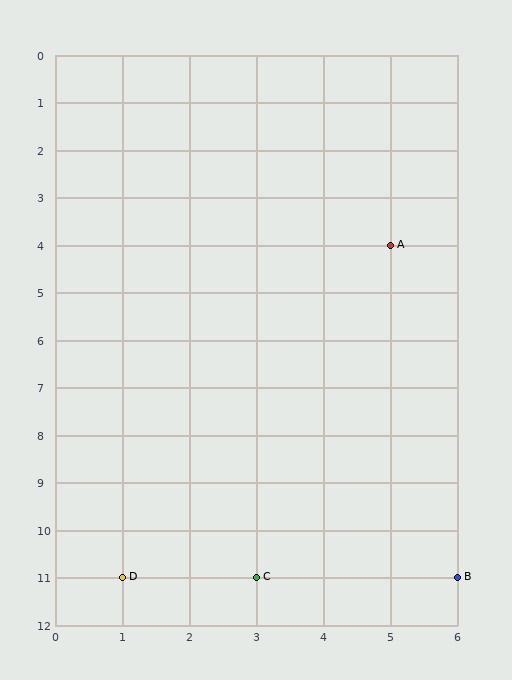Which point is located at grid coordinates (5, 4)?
Point A is at (5, 4).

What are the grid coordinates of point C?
Point C is at grid coordinates (3, 11).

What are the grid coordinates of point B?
Point B is at grid coordinates (6, 11).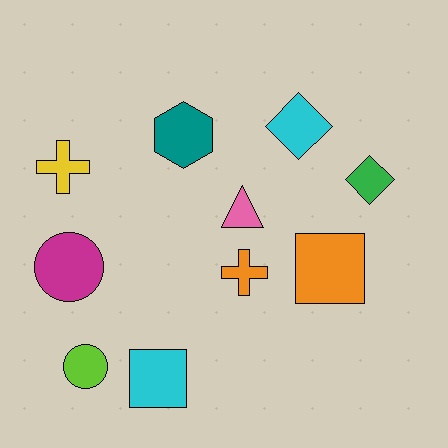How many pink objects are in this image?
There is 1 pink object.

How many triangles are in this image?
There is 1 triangle.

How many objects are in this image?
There are 10 objects.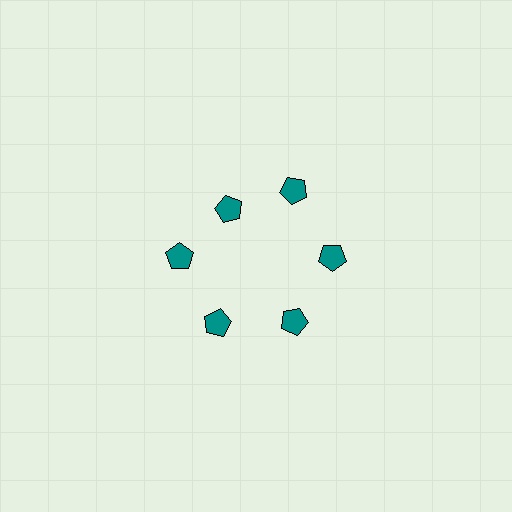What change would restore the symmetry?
The symmetry would be restored by moving it outward, back onto the ring so that all 6 pentagons sit at equal angles and equal distance from the center.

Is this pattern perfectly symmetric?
No. The 6 teal pentagons are arranged in a ring, but one element near the 11 o'clock position is pulled inward toward the center, breaking the 6-fold rotational symmetry.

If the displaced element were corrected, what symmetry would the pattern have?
It would have 6-fold rotational symmetry — the pattern would map onto itself every 60 degrees.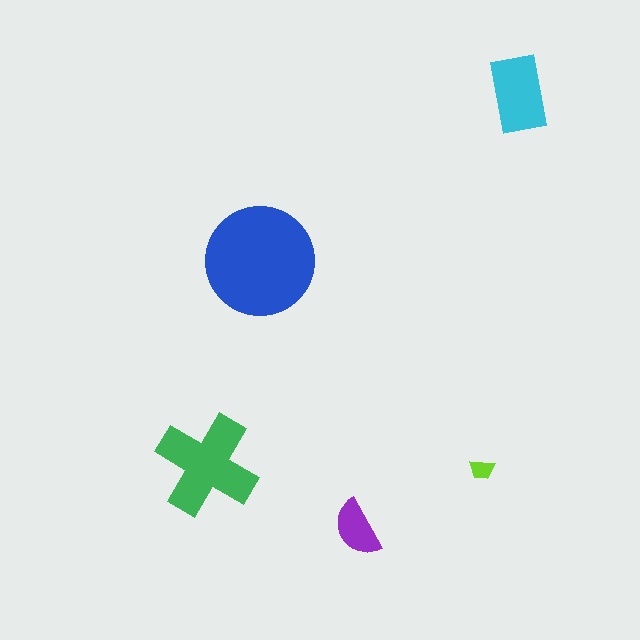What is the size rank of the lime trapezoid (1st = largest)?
5th.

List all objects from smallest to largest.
The lime trapezoid, the purple semicircle, the cyan rectangle, the green cross, the blue circle.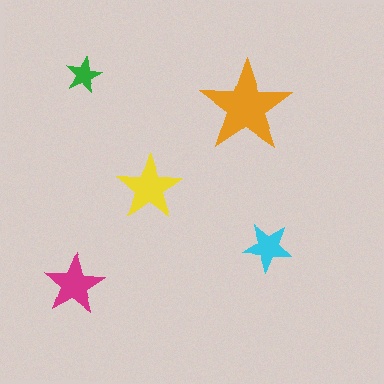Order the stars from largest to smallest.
the orange one, the yellow one, the magenta one, the cyan one, the green one.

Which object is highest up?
The green star is topmost.